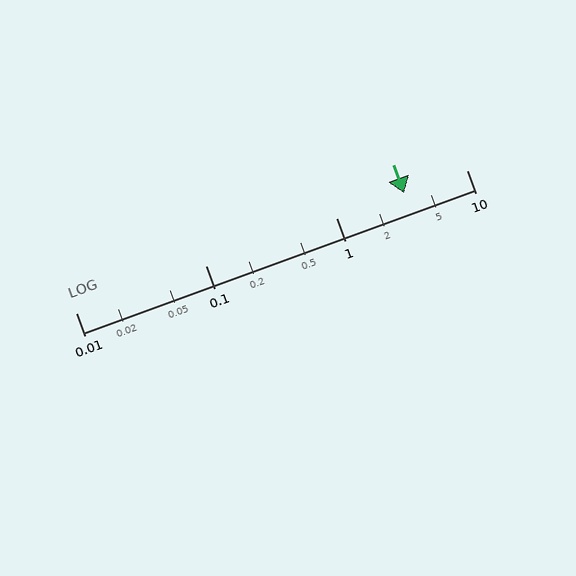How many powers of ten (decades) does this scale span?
The scale spans 3 decades, from 0.01 to 10.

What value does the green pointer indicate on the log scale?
The pointer indicates approximately 3.3.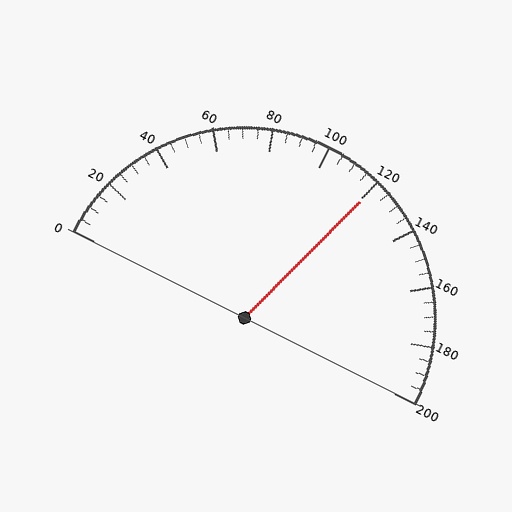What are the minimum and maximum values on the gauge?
The gauge ranges from 0 to 200.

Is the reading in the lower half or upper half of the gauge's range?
The reading is in the upper half of the range (0 to 200).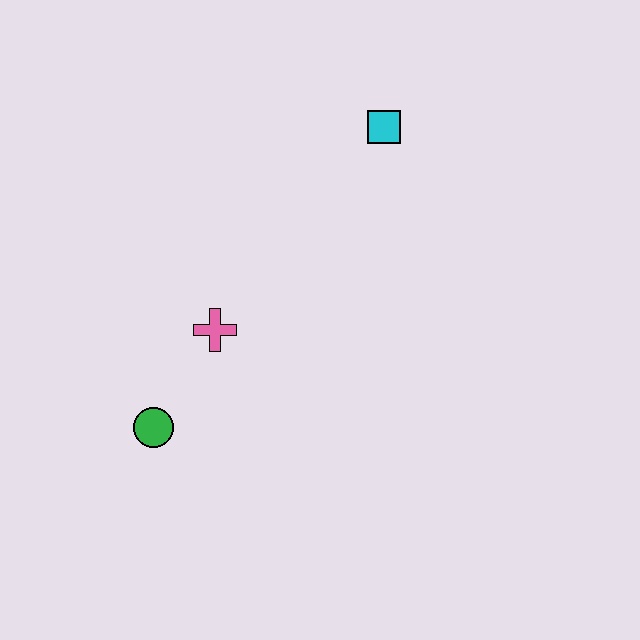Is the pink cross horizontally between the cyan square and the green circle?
Yes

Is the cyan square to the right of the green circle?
Yes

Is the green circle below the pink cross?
Yes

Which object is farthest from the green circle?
The cyan square is farthest from the green circle.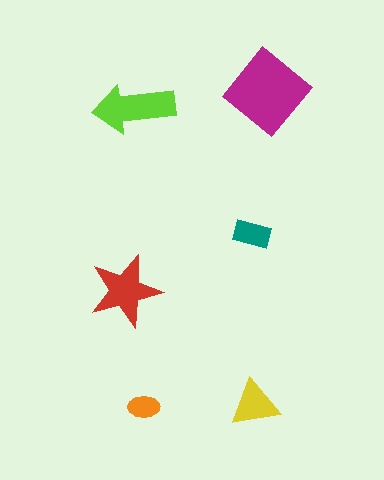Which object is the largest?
The magenta diamond.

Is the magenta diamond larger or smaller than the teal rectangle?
Larger.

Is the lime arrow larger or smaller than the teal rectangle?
Larger.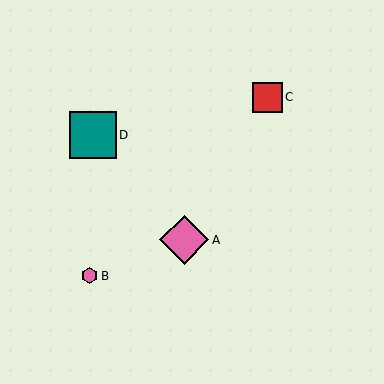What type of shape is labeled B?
Shape B is a pink hexagon.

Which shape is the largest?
The pink diamond (labeled A) is the largest.